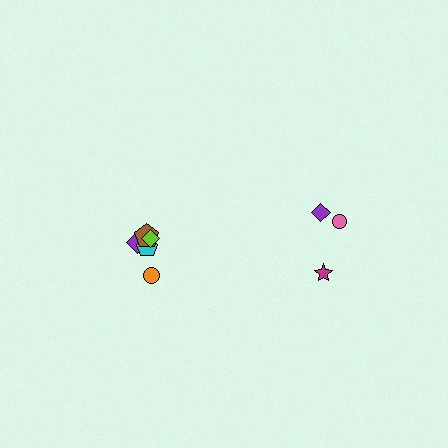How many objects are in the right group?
There are 3 objects.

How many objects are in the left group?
There are 5 objects.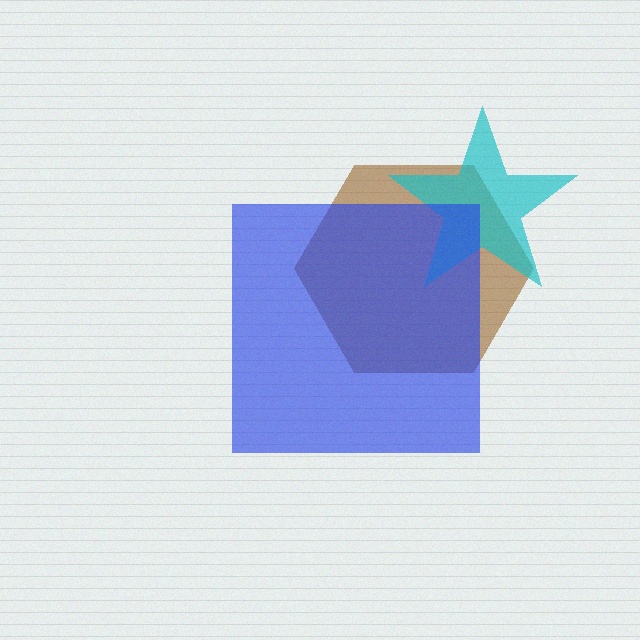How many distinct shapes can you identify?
There are 3 distinct shapes: a brown hexagon, a cyan star, a blue square.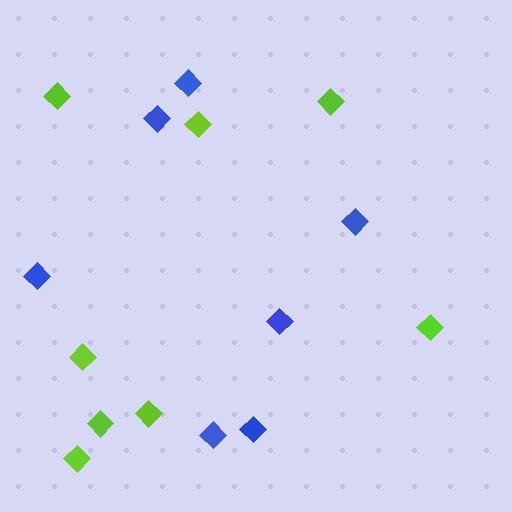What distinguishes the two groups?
There are 2 groups: one group of lime diamonds (8) and one group of blue diamonds (7).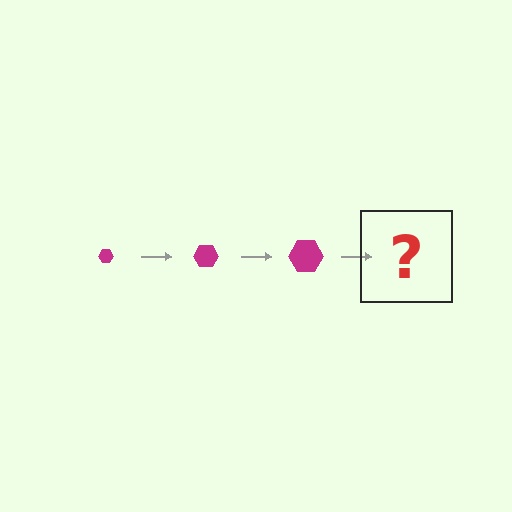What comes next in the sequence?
The next element should be a magenta hexagon, larger than the previous one.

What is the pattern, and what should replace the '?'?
The pattern is that the hexagon gets progressively larger each step. The '?' should be a magenta hexagon, larger than the previous one.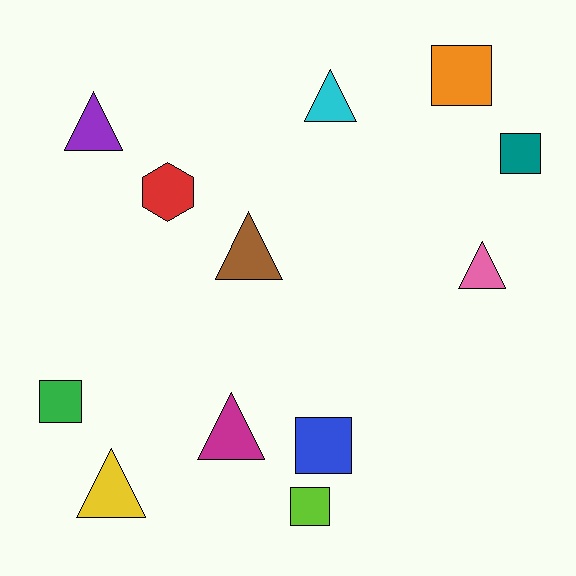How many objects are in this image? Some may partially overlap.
There are 12 objects.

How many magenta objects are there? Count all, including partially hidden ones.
There is 1 magenta object.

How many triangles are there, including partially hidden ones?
There are 6 triangles.